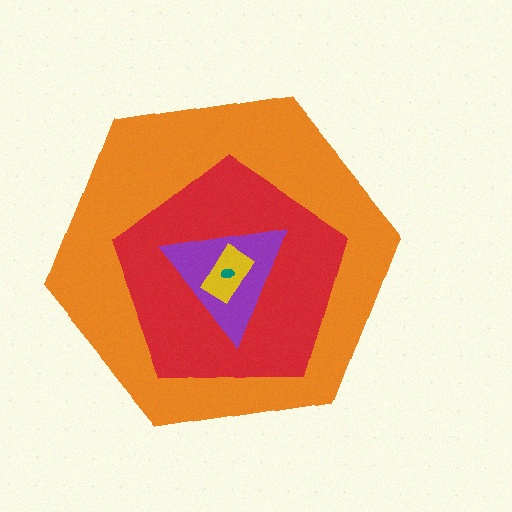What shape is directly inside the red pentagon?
The purple triangle.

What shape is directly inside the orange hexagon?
The red pentagon.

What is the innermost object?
The teal ellipse.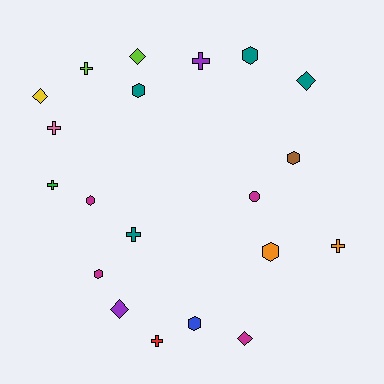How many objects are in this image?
There are 20 objects.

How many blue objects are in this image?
There is 1 blue object.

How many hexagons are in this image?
There are 7 hexagons.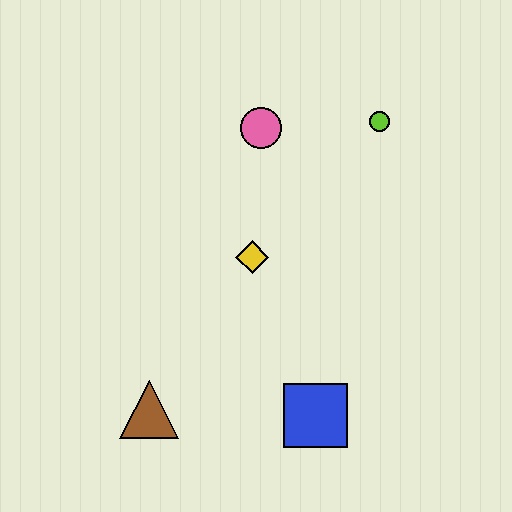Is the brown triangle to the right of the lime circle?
No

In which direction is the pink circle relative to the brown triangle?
The pink circle is above the brown triangle.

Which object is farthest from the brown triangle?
The lime circle is farthest from the brown triangle.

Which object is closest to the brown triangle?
The blue square is closest to the brown triangle.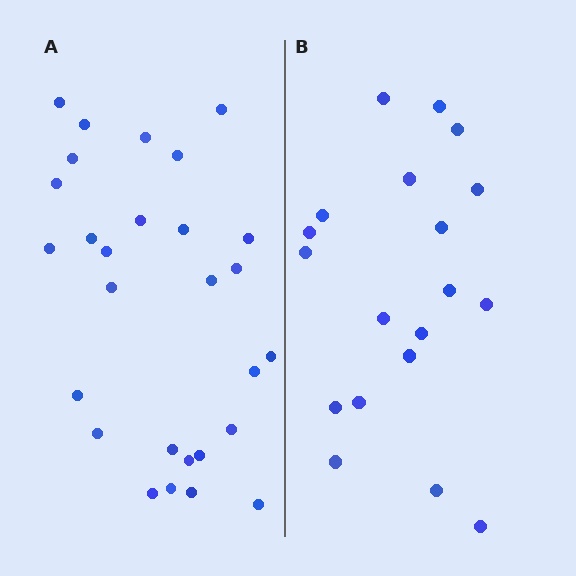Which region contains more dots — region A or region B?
Region A (the left region) has more dots.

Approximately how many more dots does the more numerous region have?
Region A has roughly 8 or so more dots than region B.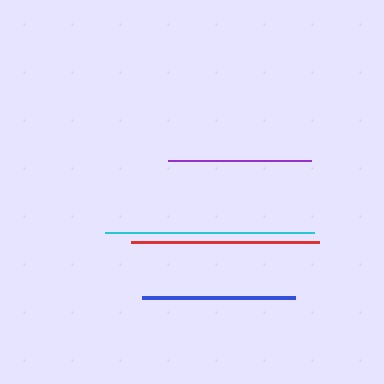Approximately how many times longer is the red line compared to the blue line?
The red line is approximately 1.2 times the length of the blue line.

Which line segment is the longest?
The cyan line is the longest at approximately 210 pixels.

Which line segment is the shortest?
The purple line is the shortest at approximately 143 pixels.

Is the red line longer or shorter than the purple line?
The red line is longer than the purple line.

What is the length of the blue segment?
The blue segment is approximately 153 pixels long.